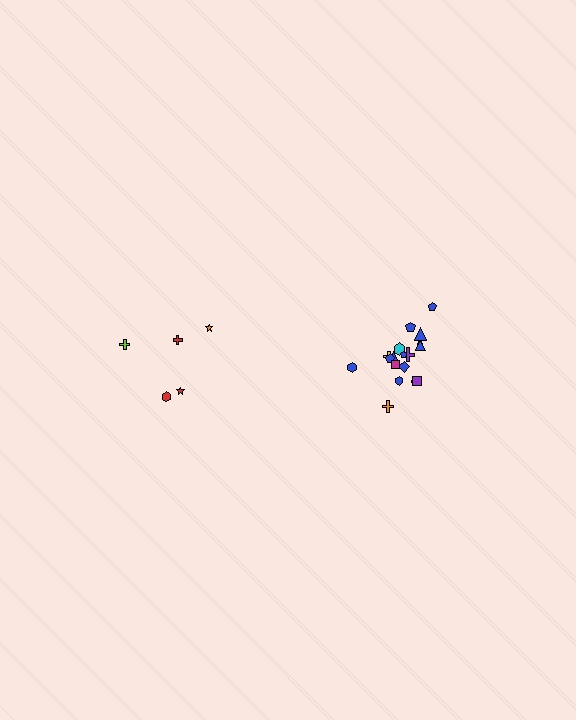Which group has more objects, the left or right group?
The right group.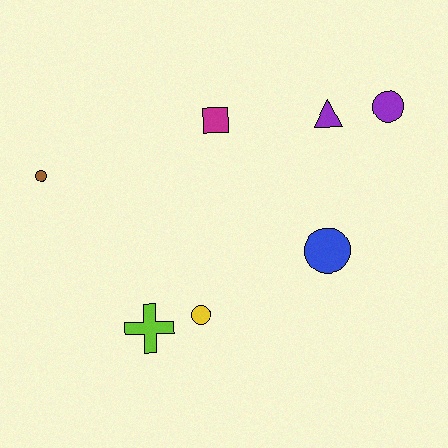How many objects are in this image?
There are 7 objects.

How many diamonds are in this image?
There are no diamonds.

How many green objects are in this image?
There are no green objects.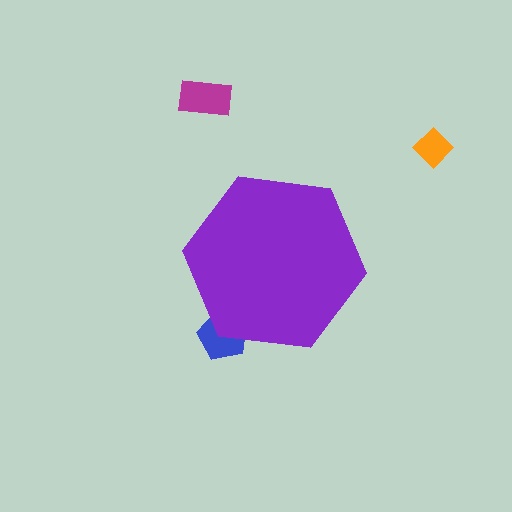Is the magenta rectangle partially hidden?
No, the magenta rectangle is fully visible.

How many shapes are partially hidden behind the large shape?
1 shape is partially hidden.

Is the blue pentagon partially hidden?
Yes, the blue pentagon is partially hidden behind the purple hexagon.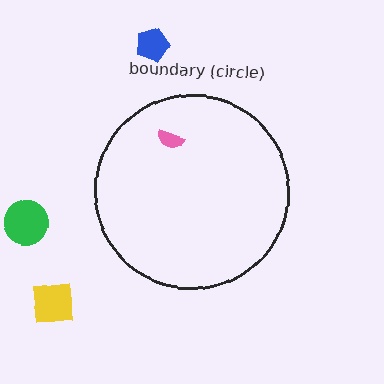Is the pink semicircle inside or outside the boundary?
Inside.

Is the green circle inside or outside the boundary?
Outside.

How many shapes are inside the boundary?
1 inside, 3 outside.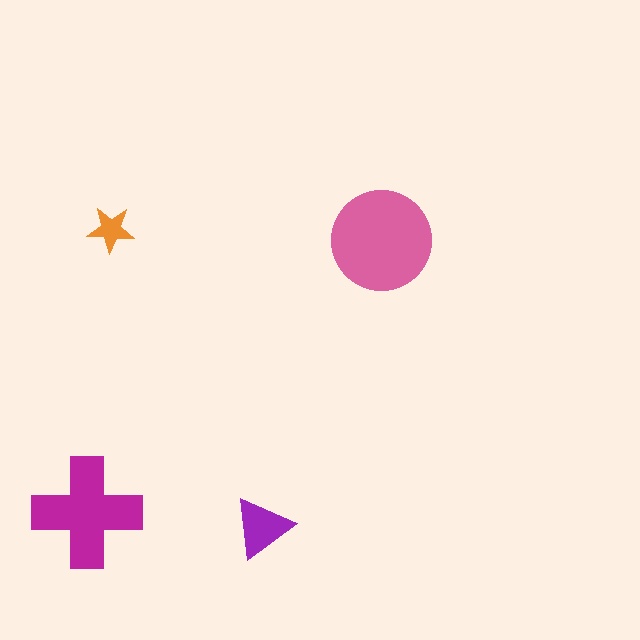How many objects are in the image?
There are 4 objects in the image.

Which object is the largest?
The pink circle.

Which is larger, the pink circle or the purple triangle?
The pink circle.